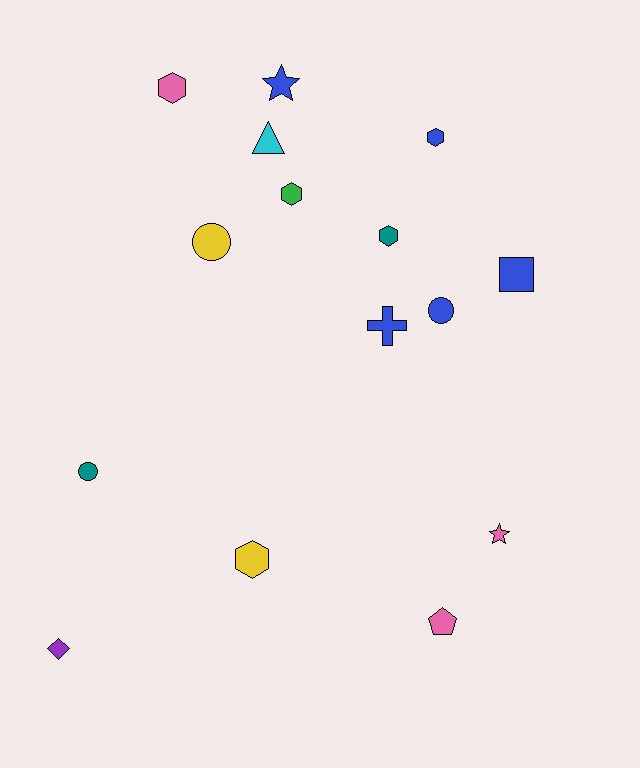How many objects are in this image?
There are 15 objects.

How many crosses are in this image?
There is 1 cross.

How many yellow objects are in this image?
There are 2 yellow objects.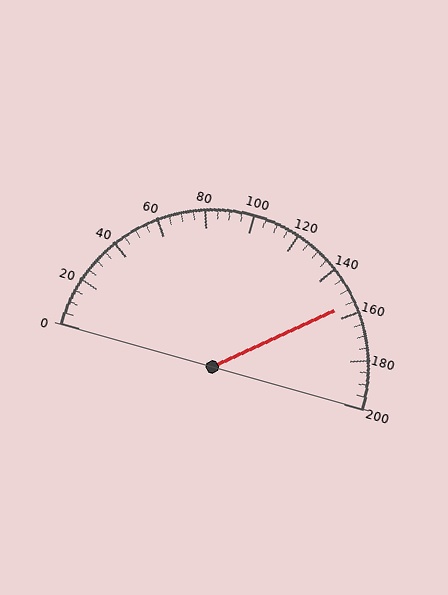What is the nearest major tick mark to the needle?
The nearest major tick mark is 160.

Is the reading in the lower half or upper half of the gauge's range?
The reading is in the upper half of the range (0 to 200).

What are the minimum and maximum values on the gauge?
The gauge ranges from 0 to 200.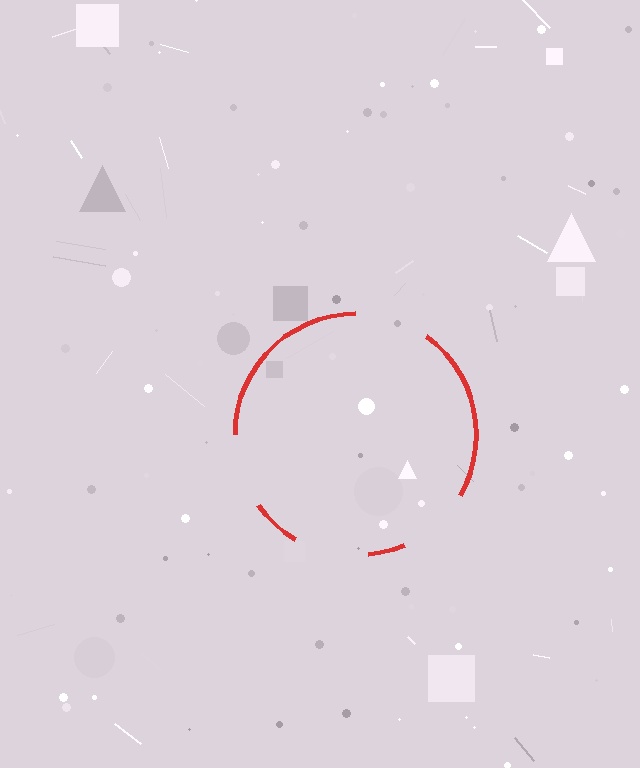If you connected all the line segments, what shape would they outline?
They would outline a circle.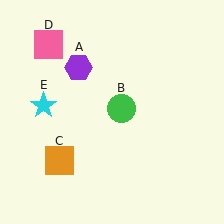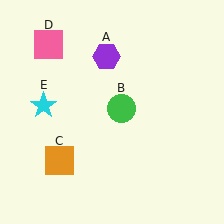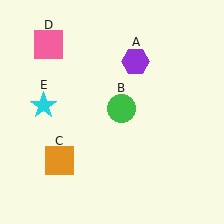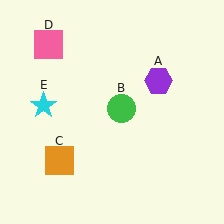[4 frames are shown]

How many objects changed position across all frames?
1 object changed position: purple hexagon (object A).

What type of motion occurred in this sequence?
The purple hexagon (object A) rotated clockwise around the center of the scene.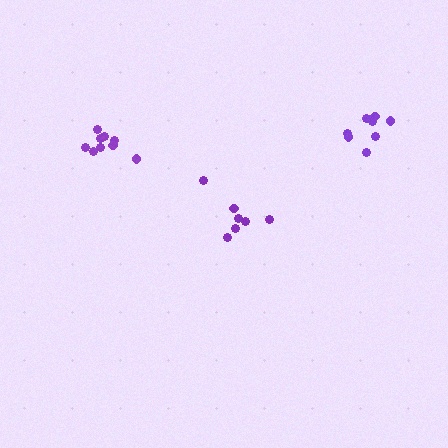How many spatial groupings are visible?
There are 3 spatial groupings.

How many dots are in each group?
Group 1: 7 dots, Group 2: 8 dots, Group 3: 9 dots (24 total).